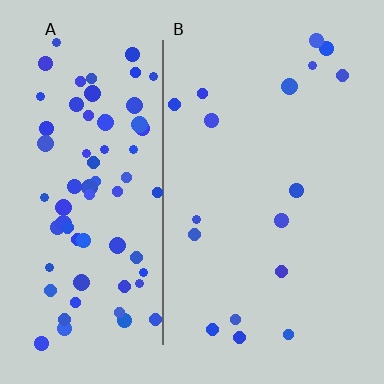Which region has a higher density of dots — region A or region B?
A (the left).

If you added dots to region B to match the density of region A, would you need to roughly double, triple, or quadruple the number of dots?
Approximately quadruple.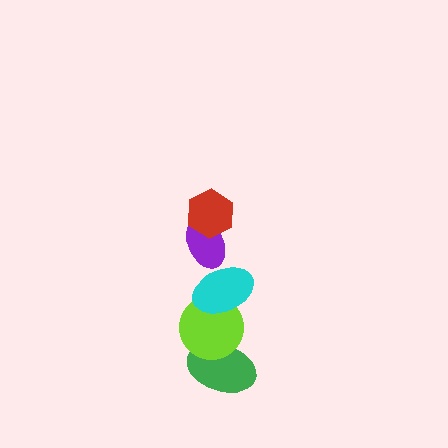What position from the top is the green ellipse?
The green ellipse is 5th from the top.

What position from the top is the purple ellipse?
The purple ellipse is 2nd from the top.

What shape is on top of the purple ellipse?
The red hexagon is on top of the purple ellipse.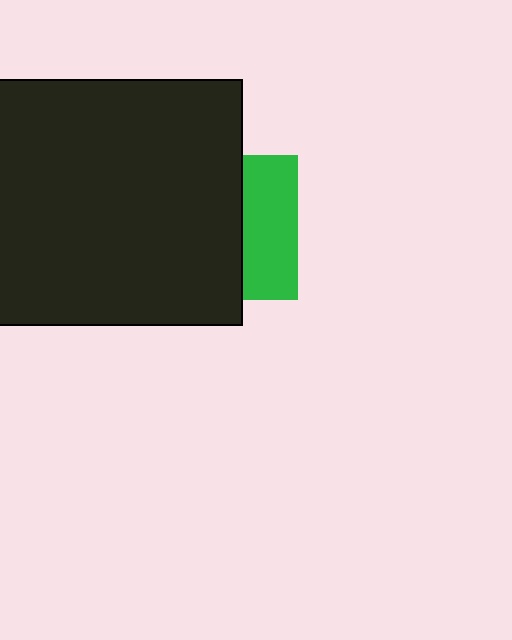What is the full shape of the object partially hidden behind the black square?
The partially hidden object is a green square.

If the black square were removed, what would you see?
You would see the complete green square.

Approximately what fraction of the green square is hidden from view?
Roughly 62% of the green square is hidden behind the black square.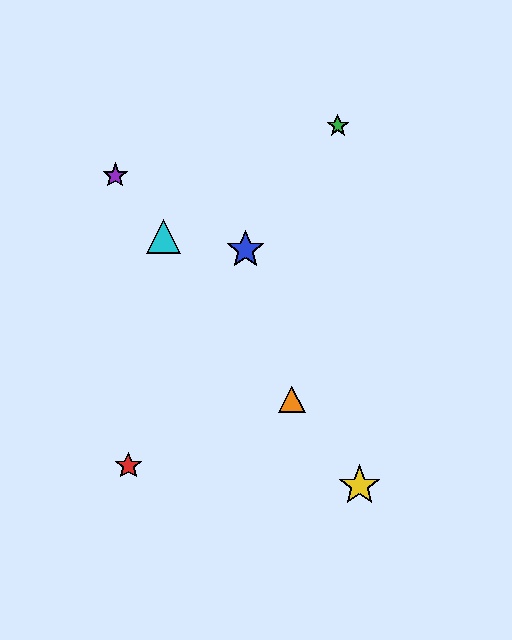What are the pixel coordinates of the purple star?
The purple star is at (115, 176).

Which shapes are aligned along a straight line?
The yellow star, the purple star, the orange triangle, the cyan triangle are aligned along a straight line.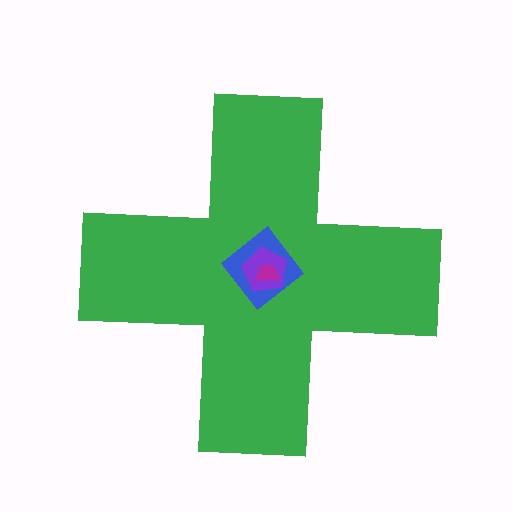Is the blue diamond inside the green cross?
Yes.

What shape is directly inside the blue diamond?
The purple pentagon.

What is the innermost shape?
The magenta trapezoid.